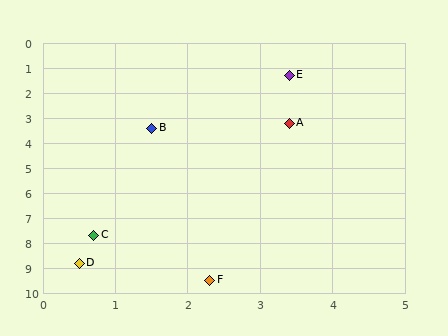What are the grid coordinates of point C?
Point C is at approximately (0.7, 7.7).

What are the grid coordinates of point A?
Point A is at approximately (3.4, 3.2).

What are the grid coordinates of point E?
Point E is at approximately (3.4, 1.3).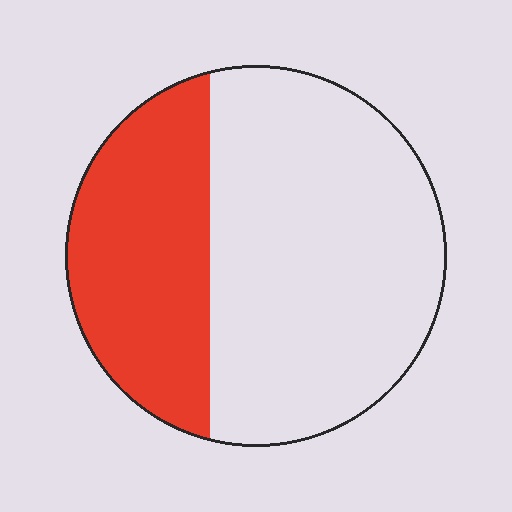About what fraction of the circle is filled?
About one third (1/3).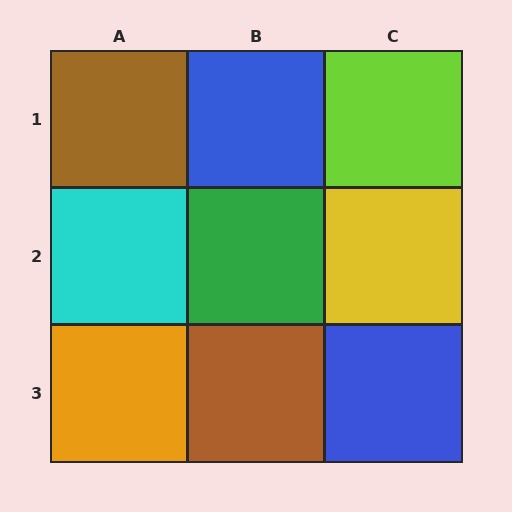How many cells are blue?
2 cells are blue.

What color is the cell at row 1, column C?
Lime.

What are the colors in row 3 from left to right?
Orange, brown, blue.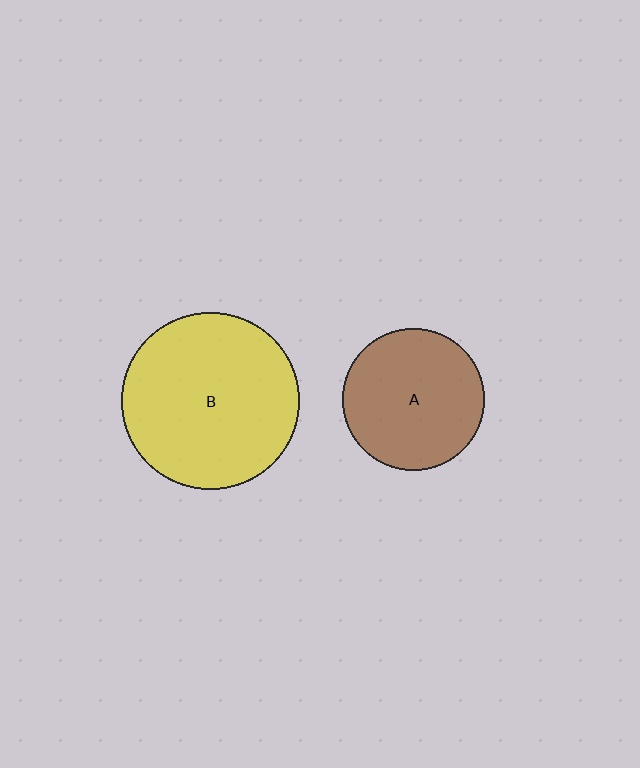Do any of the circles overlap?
No, none of the circles overlap.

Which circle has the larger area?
Circle B (yellow).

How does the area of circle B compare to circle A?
Approximately 1.6 times.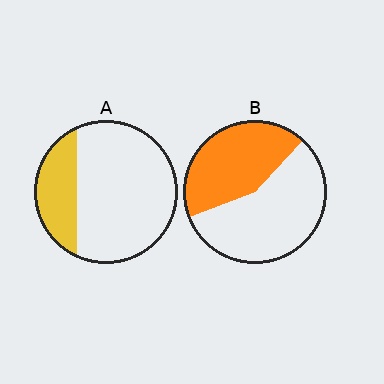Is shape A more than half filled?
No.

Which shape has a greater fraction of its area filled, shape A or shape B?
Shape B.